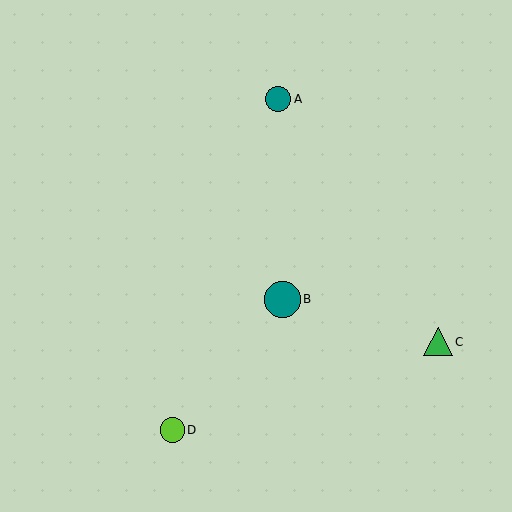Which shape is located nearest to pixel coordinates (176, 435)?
The lime circle (labeled D) at (172, 430) is nearest to that location.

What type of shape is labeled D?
Shape D is a lime circle.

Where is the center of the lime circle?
The center of the lime circle is at (172, 430).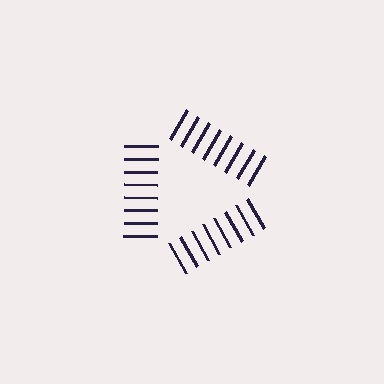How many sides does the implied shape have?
3 sides — the line-ends trace a triangle.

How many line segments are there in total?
24 — 8 along each of the 3 edges.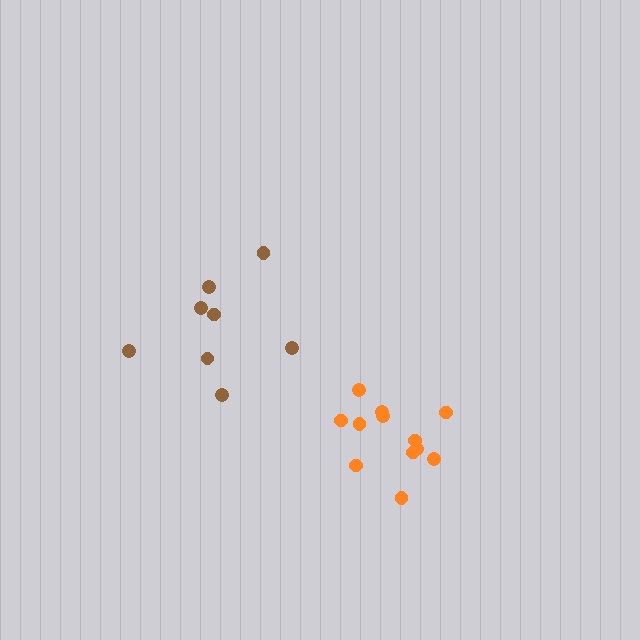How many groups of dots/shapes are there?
There are 2 groups.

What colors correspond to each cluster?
The clusters are colored: orange, brown.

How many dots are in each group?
Group 1: 12 dots, Group 2: 8 dots (20 total).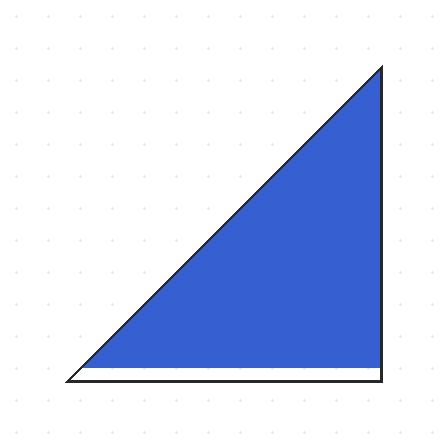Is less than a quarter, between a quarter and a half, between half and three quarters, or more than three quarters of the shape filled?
More than three quarters.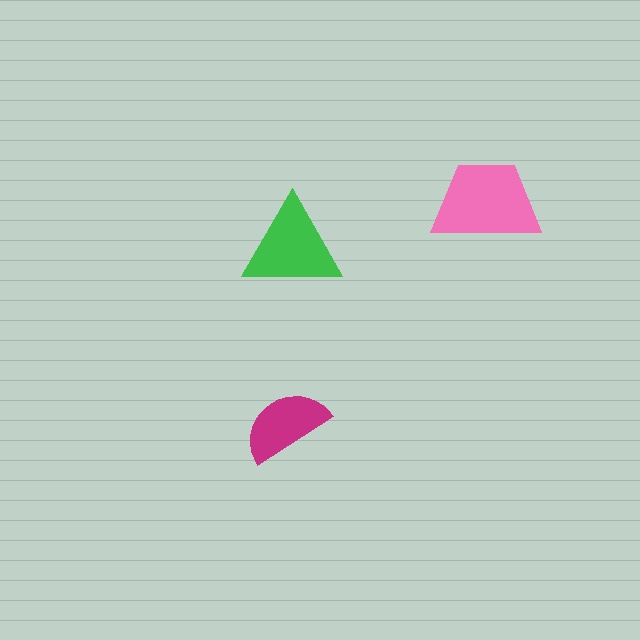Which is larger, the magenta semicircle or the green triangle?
The green triangle.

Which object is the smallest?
The magenta semicircle.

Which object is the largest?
The pink trapezoid.